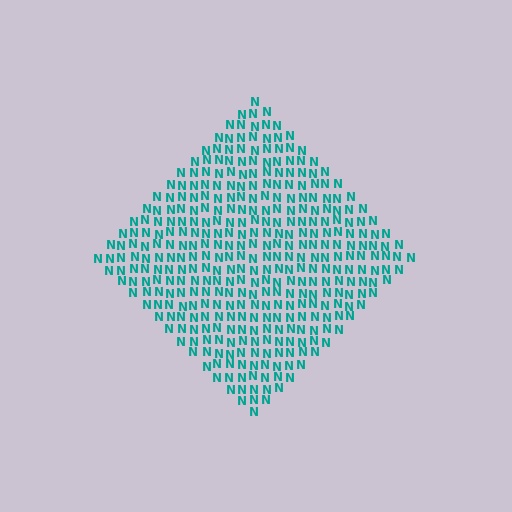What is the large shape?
The large shape is a diamond.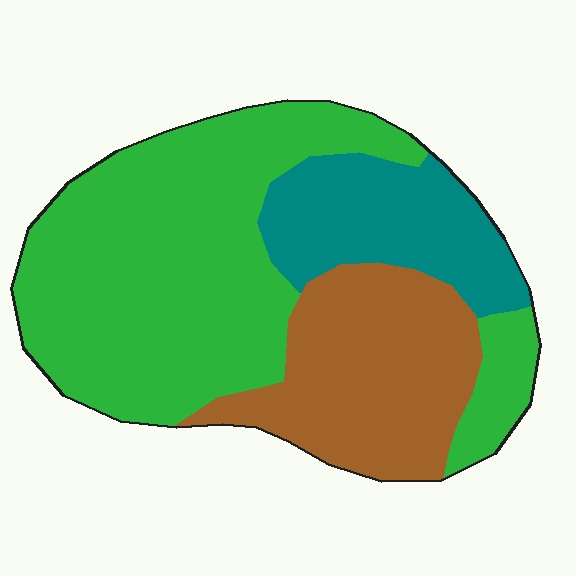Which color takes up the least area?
Teal, at roughly 20%.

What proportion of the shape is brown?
Brown covers about 25% of the shape.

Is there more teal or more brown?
Brown.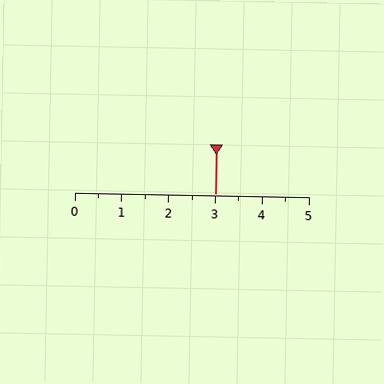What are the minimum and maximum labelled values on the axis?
The axis runs from 0 to 5.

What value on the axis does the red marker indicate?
The marker indicates approximately 3.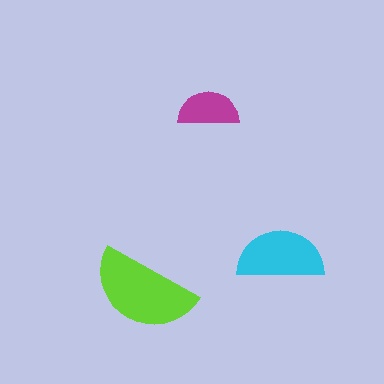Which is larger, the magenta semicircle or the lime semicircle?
The lime one.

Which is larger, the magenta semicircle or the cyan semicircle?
The cyan one.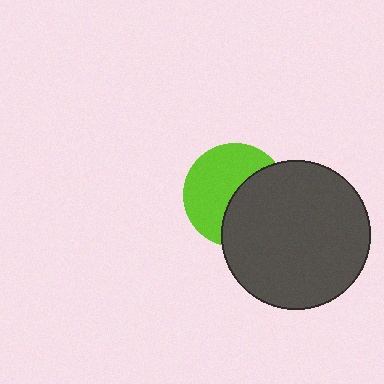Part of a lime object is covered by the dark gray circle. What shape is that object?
It is a circle.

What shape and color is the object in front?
The object in front is a dark gray circle.